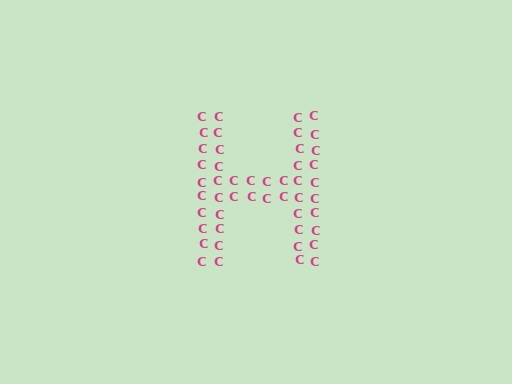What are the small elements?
The small elements are letter C's.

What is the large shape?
The large shape is the letter H.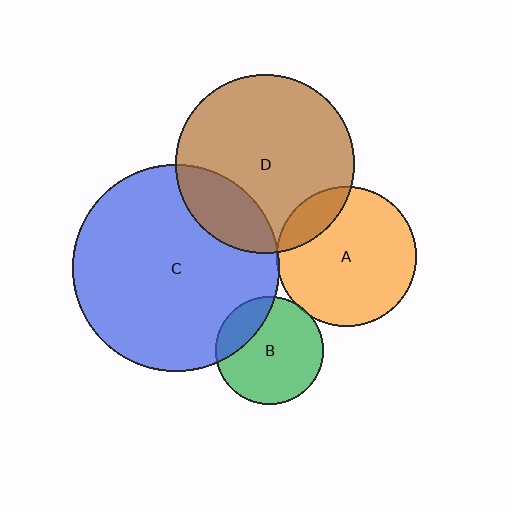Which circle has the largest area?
Circle C (blue).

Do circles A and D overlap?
Yes.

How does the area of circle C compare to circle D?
Approximately 1.3 times.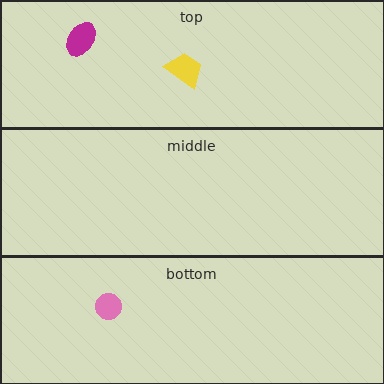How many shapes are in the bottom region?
1.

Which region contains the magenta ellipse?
The top region.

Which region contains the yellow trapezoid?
The top region.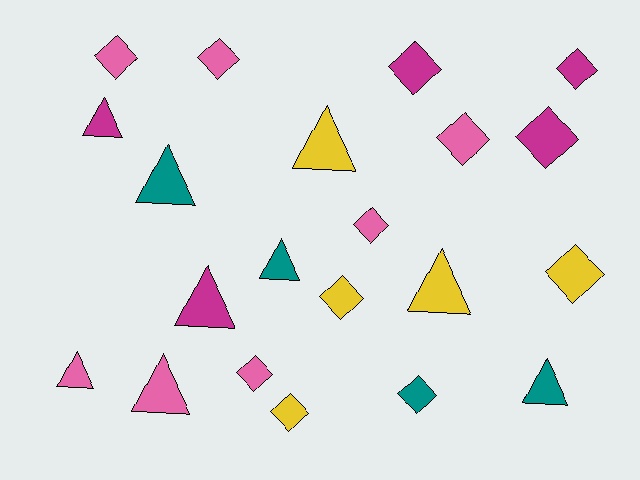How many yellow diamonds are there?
There are 3 yellow diamonds.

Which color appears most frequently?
Pink, with 7 objects.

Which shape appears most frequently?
Diamond, with 12 objects.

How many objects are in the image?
There are 21 objects.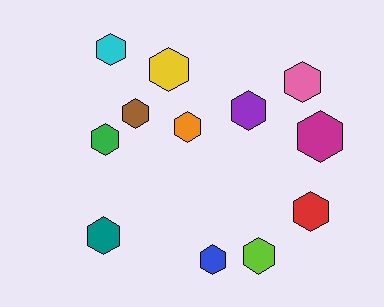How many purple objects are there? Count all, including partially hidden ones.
There is 1 purple object.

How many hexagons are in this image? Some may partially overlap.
There are 12 hexagons.